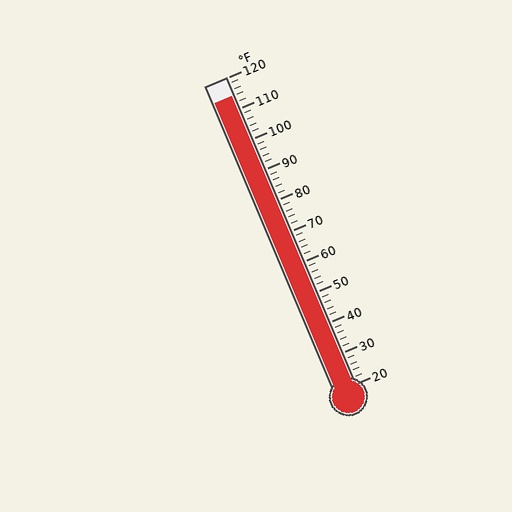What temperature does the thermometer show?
The thermometer shows approximately 114°F.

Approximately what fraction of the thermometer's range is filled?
The thermometer is filled to approximately 95% of its range.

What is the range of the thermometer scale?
The thermometer scale ranges from 20°F to 120°F.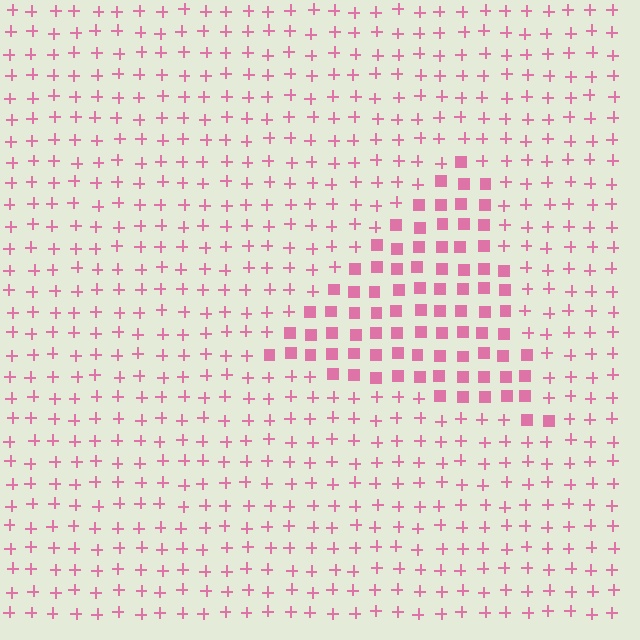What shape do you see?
I see a triangle.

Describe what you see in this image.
The image is filled with small pink elements arranged in a uniform grid. A triangle-shaped region contains squares, while the surrounding area contains plus signs. The boundary is defined purely by the change in element shape.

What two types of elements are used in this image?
The image uses squares inside the triangle region and plus signs outside it.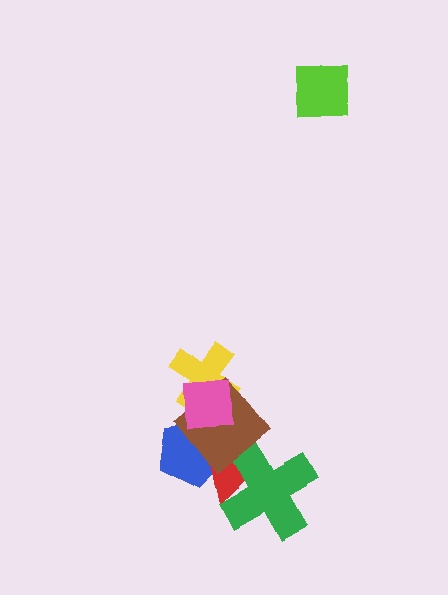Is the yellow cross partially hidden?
Yes, it is partially covered by another shape.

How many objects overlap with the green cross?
2 objects overlap with the green cross.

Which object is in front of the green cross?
The brown diamond is in front of the green cross.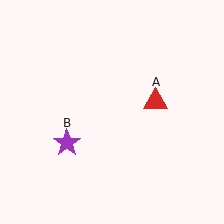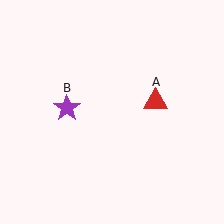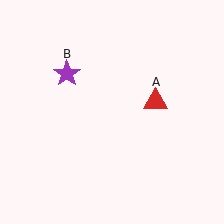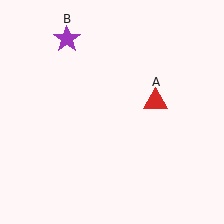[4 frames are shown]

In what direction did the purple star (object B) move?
The purple star (object B) moved up.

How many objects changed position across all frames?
1 object changed position: purple star (object B).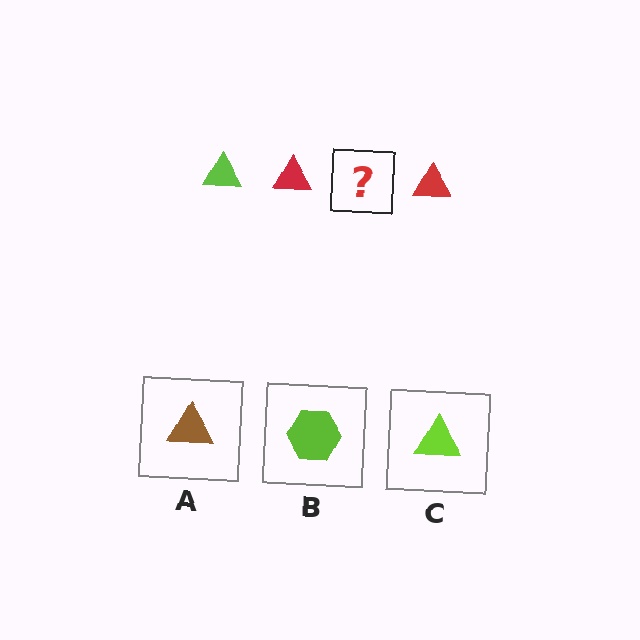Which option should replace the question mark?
Option C.